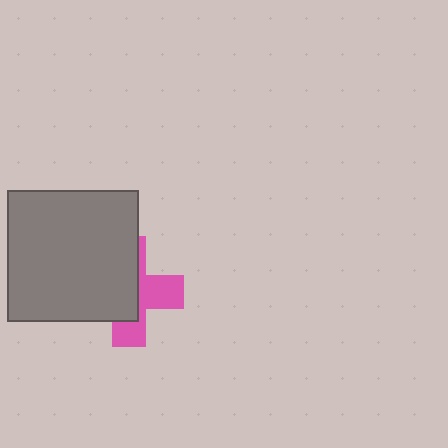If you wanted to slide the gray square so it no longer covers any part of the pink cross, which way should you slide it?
Slide it left — that is the most direct way to separate the two shapes.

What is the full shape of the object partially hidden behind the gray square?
The partially hidden object is a pink cross.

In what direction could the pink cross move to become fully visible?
The pink cross could move right. That would shift it out from behind the gray square entirely.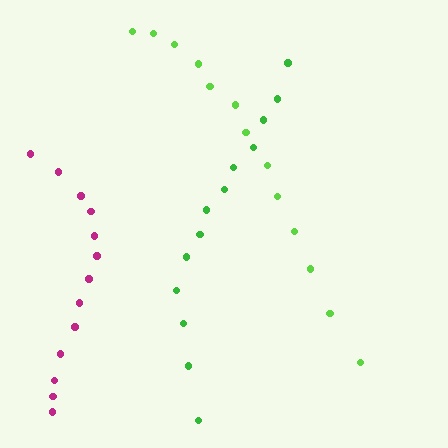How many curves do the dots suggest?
There are 3 distinct paths.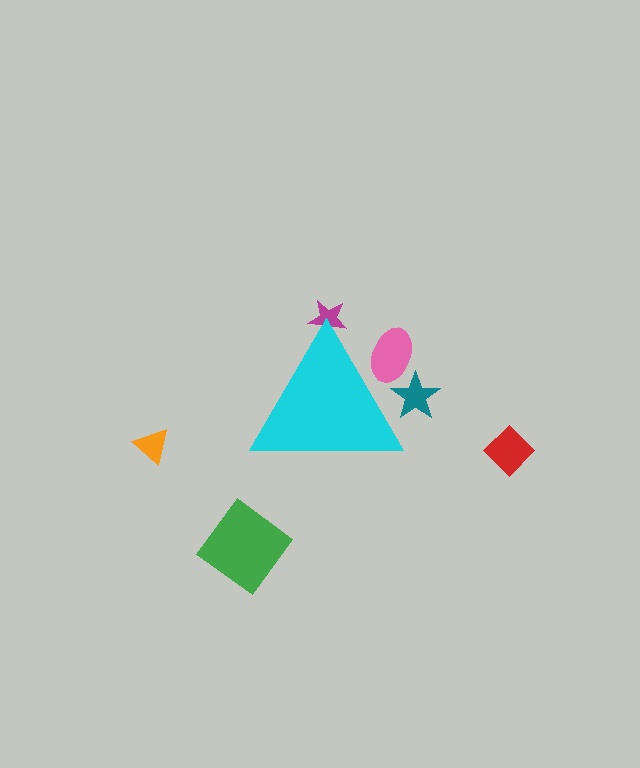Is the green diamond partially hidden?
No, the green diamond is fully visible.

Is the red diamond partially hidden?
No, the red diamond is fully visible.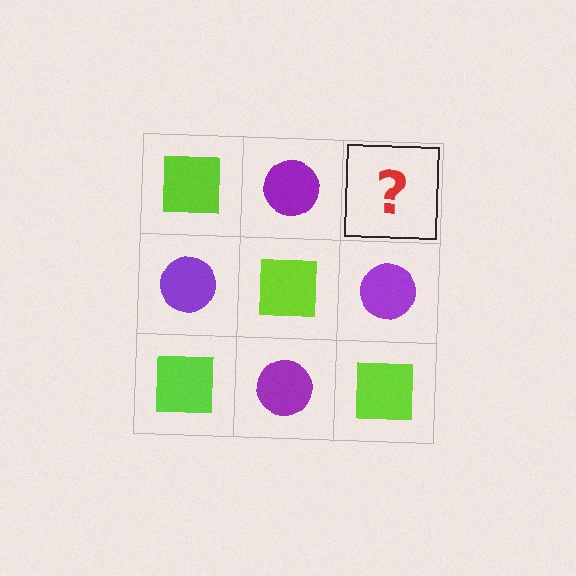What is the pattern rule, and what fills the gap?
The rule is that it alternates lime square and purple circle in a checkerboard pattern. The gap should be filled with a lime square.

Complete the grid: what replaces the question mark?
The question mark should be replaced with a lime square.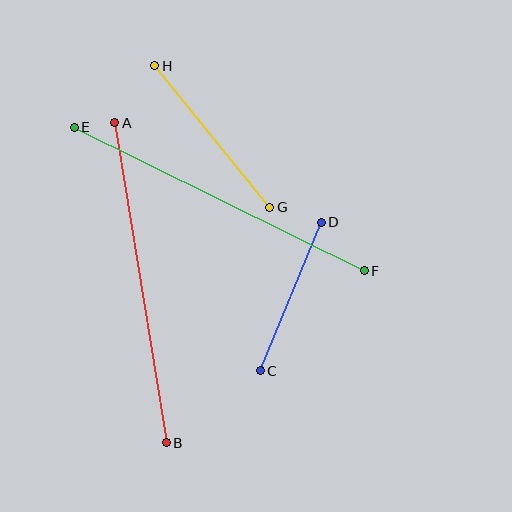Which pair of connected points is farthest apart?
Points A and B are farthest apart.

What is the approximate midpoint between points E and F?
The midpoint is at approximately (219, 199) pixels.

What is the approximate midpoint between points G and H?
The midpoint is at approximately (212, 137) pixels.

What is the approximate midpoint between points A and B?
The midpoint is at approximately (140, 283) pixels.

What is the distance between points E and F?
The distance is approximately 323 pixels.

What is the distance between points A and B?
The distance is approximately 324 pixels.